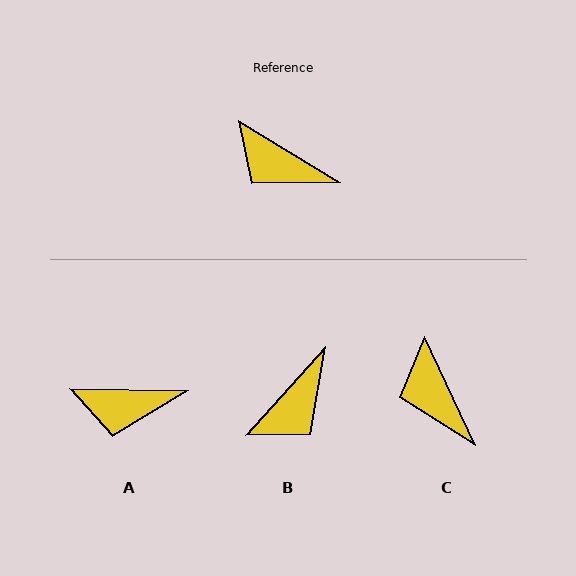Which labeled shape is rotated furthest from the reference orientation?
B, about 80 degrees away.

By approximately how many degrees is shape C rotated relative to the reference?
Approximately 33 degrees clockwise.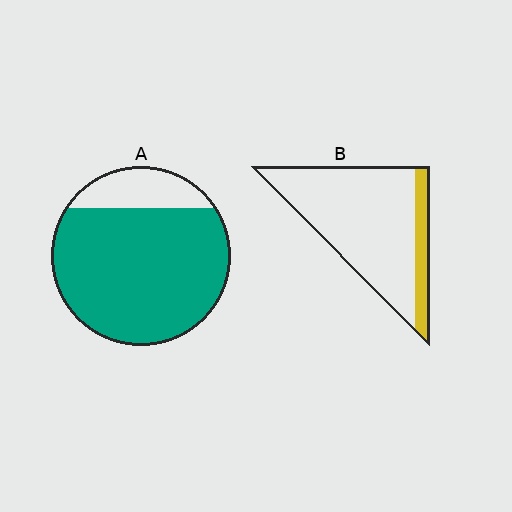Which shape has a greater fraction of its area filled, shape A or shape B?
Shape A.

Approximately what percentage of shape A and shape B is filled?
A is approximately 80% and B is approximately 15%.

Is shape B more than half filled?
No.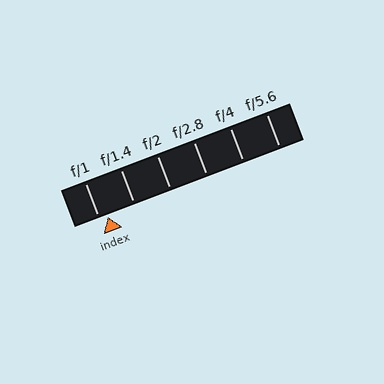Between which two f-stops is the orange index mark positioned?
The index mark is between f/1 and f/1.4.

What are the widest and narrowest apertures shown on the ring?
The widest aperture shown is f/1 and the narrowest is f/5.6.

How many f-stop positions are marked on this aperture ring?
There are 6 f-stop positions marked.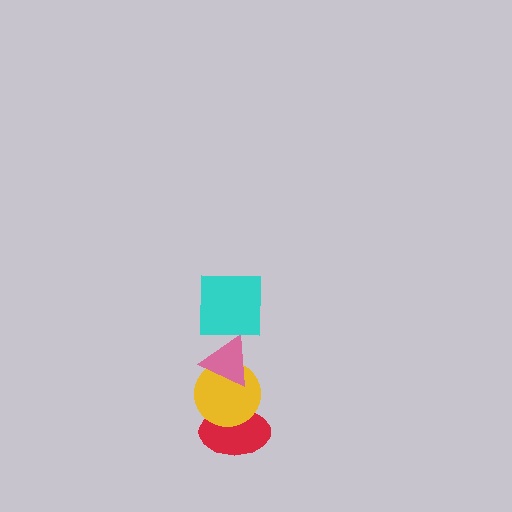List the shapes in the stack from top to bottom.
From top to bottom: the cyan square, the pink triangle, the yellow circle, the red ellipse.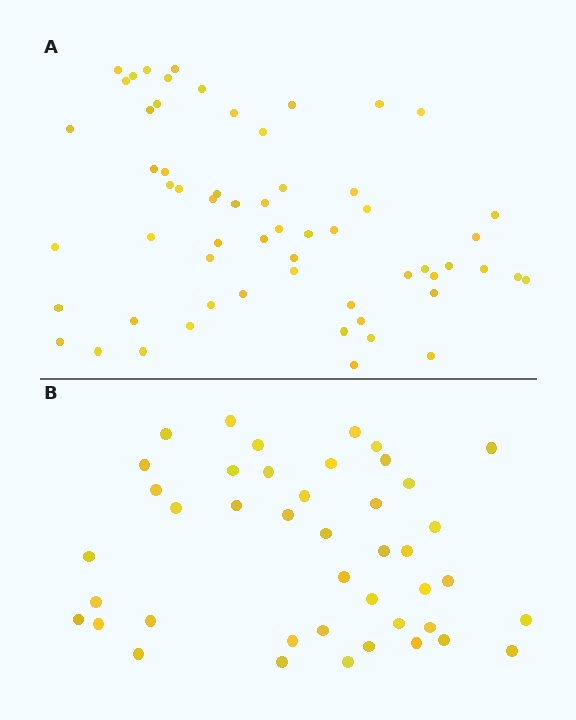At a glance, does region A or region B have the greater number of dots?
Region A (the top region) has more dots.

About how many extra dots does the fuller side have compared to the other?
Region A has approximately 15 more dots than region B.